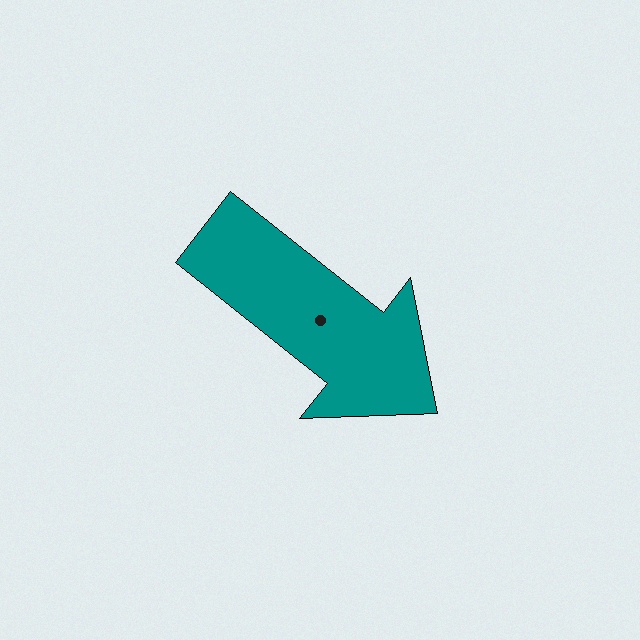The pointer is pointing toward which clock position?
Roughly 4 o'clock.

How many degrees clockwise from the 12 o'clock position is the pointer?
Approximately 128 degrees.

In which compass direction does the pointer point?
Southeast.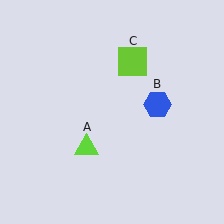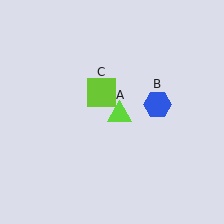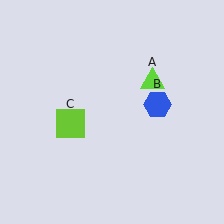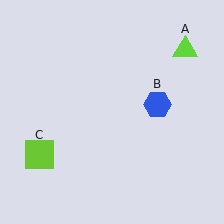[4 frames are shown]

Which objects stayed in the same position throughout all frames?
Blue hexagon (object B) remained stationary.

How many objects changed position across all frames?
2 objects changed position: lime triangle (object A), lime square (object C).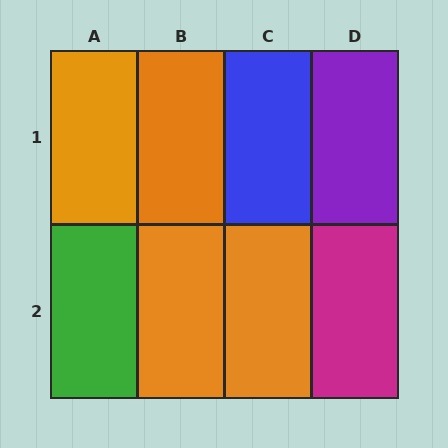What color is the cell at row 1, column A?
Orange.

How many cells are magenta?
1 cell is magenta.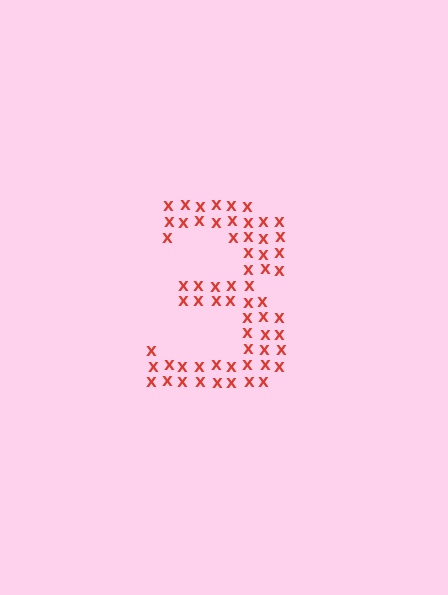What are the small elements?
The small elements are letter X's.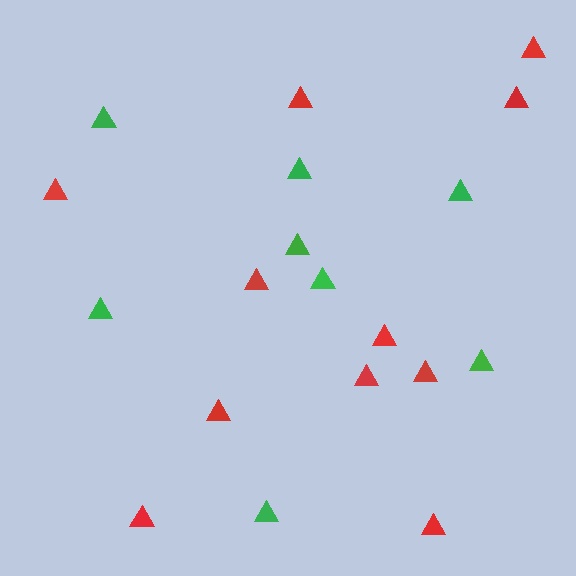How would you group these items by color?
There are 2 groups: one group of green triangles (8) and one group of red triangles (11).